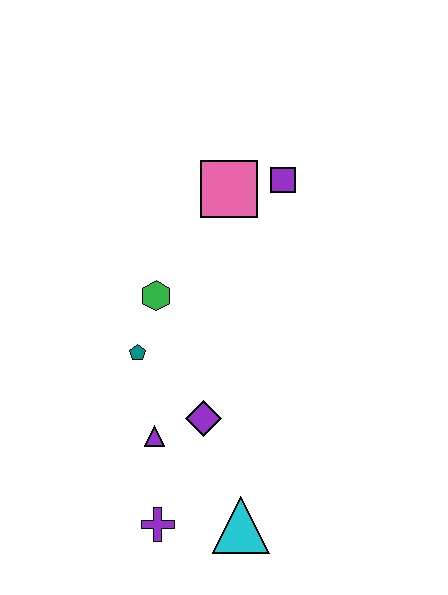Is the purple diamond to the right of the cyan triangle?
No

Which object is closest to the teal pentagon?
The green hexagon is closest to the teal pentagon.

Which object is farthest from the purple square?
The purple cross is farthest from the purple square.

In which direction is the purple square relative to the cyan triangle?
The purple square is above the cyan triangle.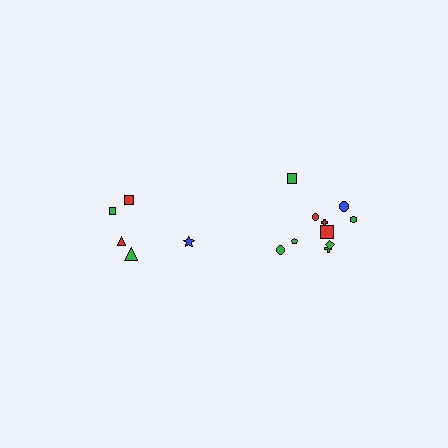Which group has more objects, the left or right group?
The right group.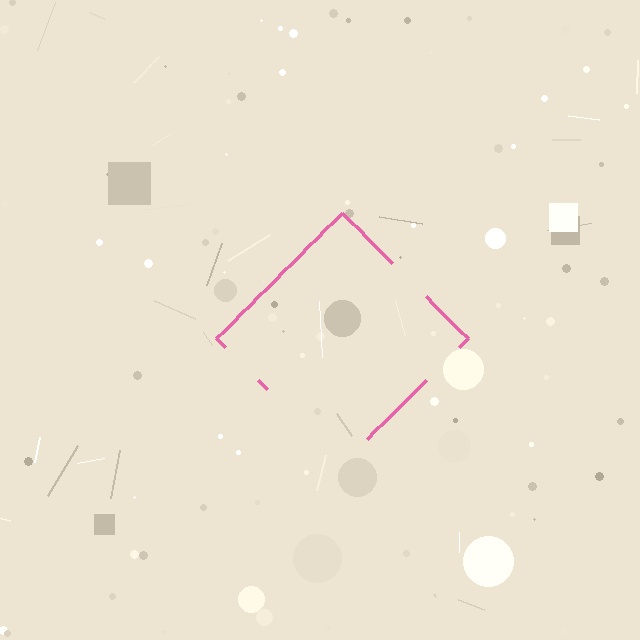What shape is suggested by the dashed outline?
The dashed outline suggests a diamond.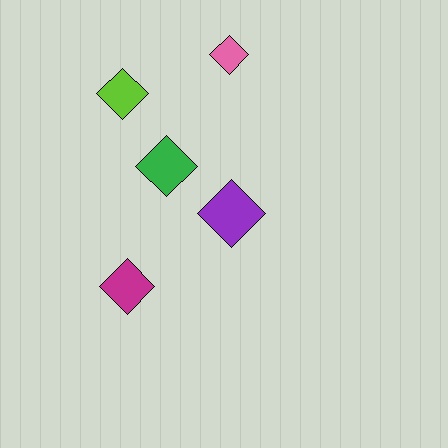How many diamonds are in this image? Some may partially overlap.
There are 5 diamonds.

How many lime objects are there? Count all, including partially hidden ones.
There is 1 lime object.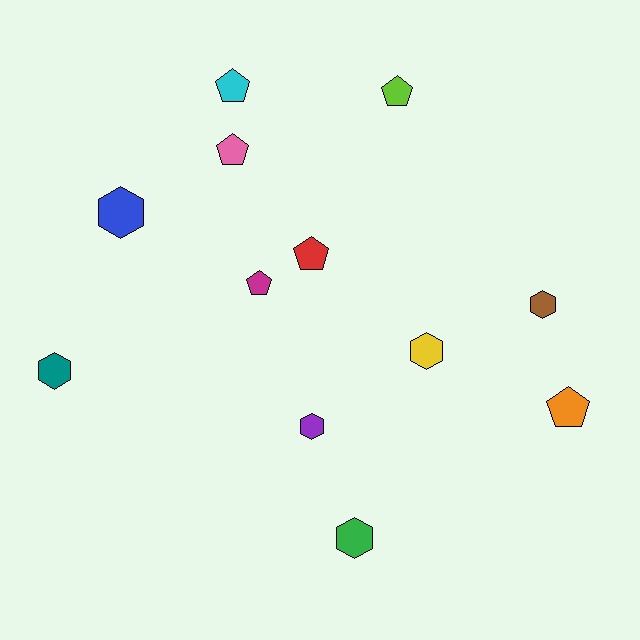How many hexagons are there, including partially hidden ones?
There are 6 hexagons.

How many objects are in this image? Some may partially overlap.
There are 12 objects.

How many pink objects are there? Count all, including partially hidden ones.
There is 1 pink object.